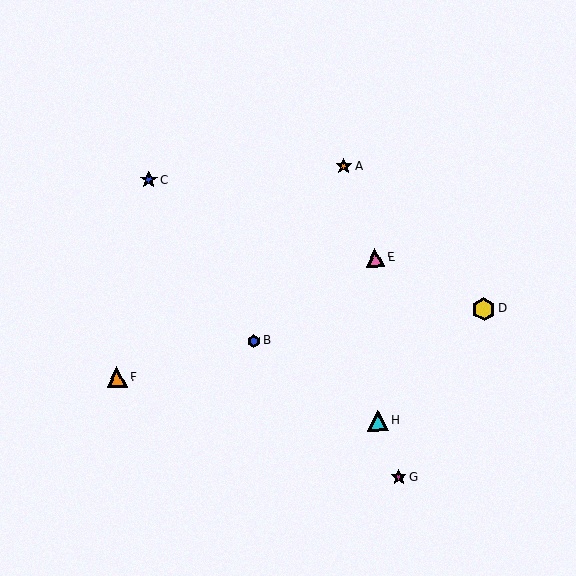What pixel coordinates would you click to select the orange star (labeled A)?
Click at (344, 166) to select the orange star A.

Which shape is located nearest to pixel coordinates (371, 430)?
The cyan triangle (labeled H) at (378, 421) is nearest to that location.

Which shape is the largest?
The yellow hexagon (labeled D) is the largest.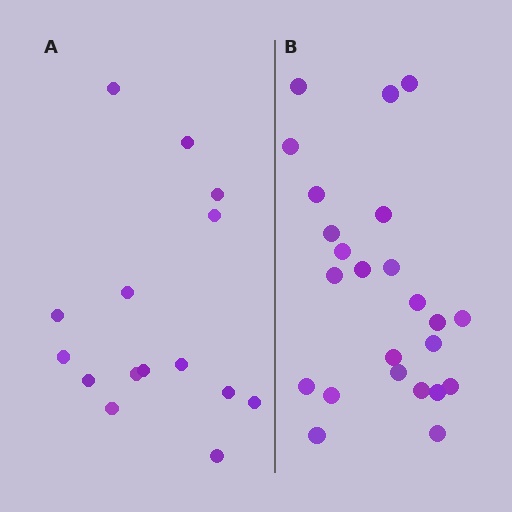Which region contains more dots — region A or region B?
Region B (the right region) has more dots.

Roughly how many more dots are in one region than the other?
Region B has roughly 8 or so more dots than region A.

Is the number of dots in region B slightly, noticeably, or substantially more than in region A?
Region B has substantially more. The ratio is roughly 1.6 to 1.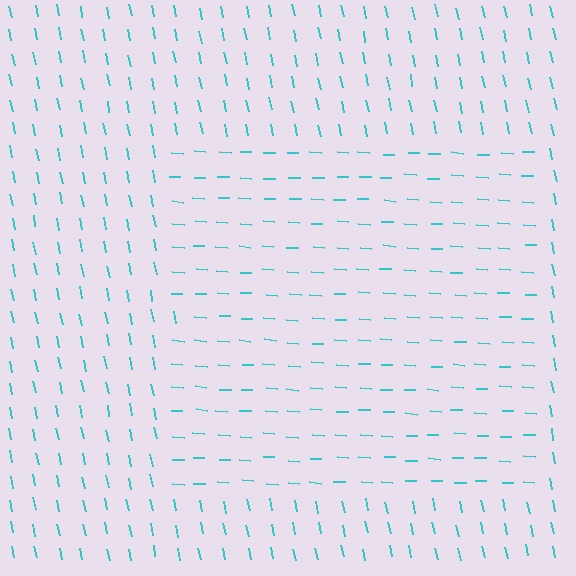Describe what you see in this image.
The image is filled with small cyan line segments. A rectangle region in the image has lines oriented differently from the surrounding lines, creating a visible texture boundary.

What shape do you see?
I see a rectangle.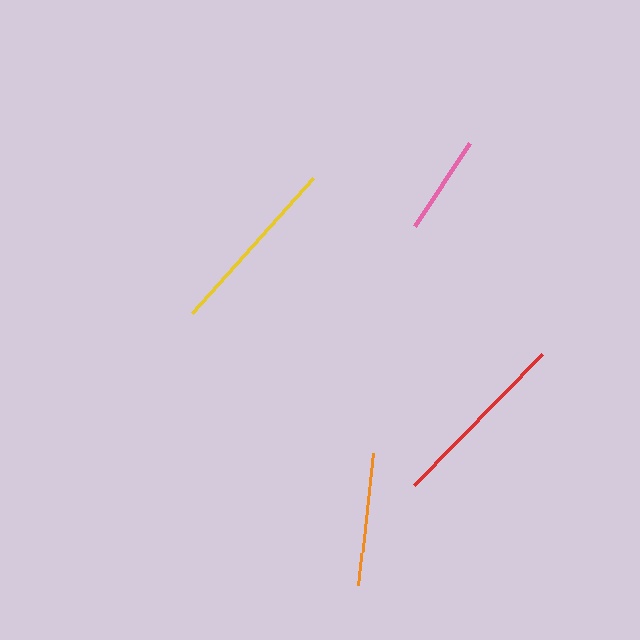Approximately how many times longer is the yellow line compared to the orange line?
The yellow line is approximately 1.4 times the length of the orange line.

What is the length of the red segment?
The red segment is approximately 183 pixels long.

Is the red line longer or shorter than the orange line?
The red line is longer than the orange line.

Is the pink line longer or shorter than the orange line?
The orange line is longer than the pink line.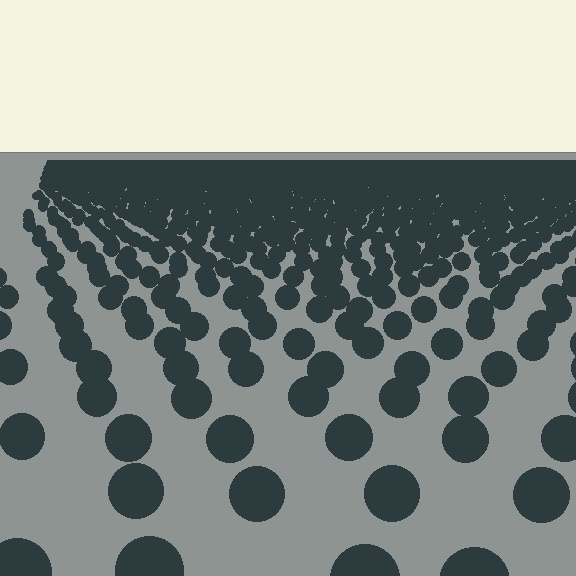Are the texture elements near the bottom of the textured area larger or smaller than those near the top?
Larger. Near the bottom, elements are closer to the viewer and appear at a bigger on-screen size.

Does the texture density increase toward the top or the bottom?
Density increases toward the top.